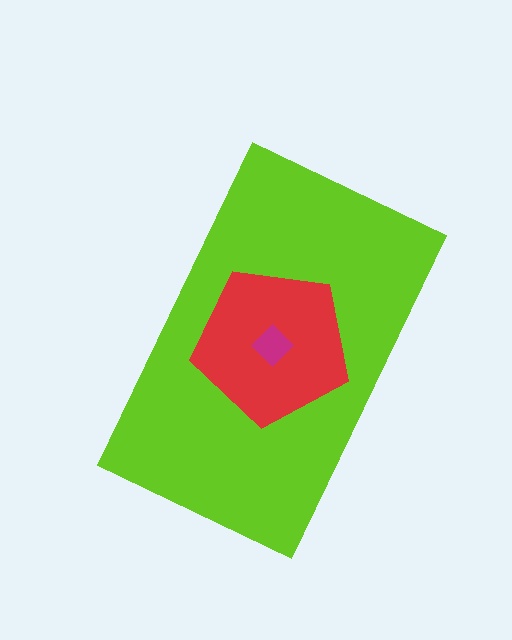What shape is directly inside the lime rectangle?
The red pentagon.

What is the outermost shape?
The lime rectangle.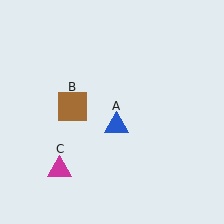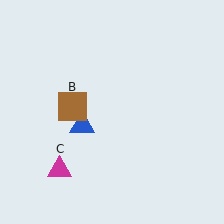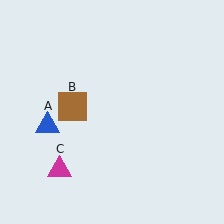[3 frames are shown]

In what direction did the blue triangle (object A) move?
The blue triangle (object A) moved left.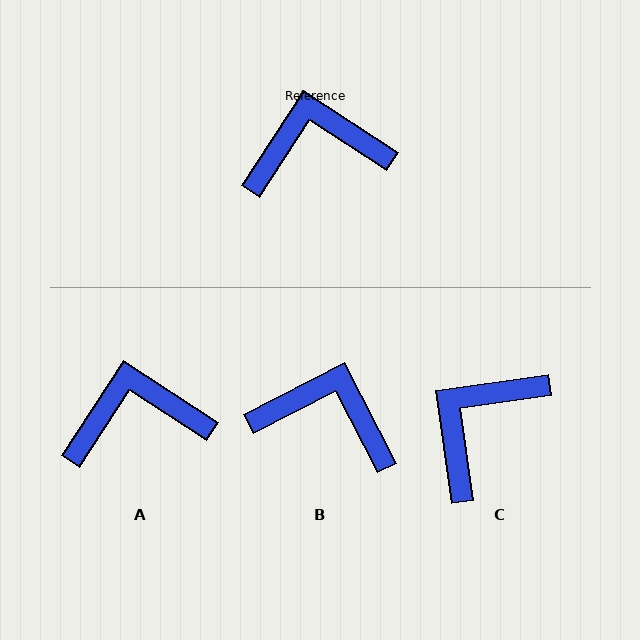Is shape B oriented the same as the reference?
No, it is off by about 29 degrees.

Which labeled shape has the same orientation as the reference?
A.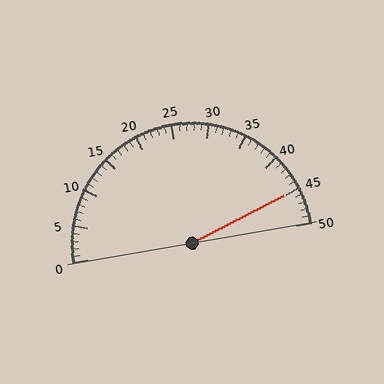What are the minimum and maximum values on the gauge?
The gauge ranges from 0 to 50.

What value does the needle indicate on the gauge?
The needle indicates approximately 45.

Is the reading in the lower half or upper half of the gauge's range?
The reading is in the upper half of the range (0 to 50).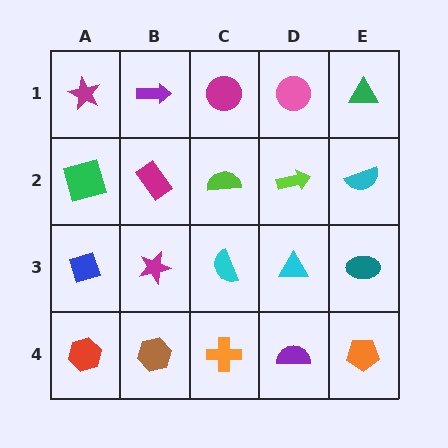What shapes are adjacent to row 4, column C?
A cyan semicircle (row 3, column C), a brown hexagon (row 4, column B), a purple semicircle (row 4, column D).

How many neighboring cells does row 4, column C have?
3.